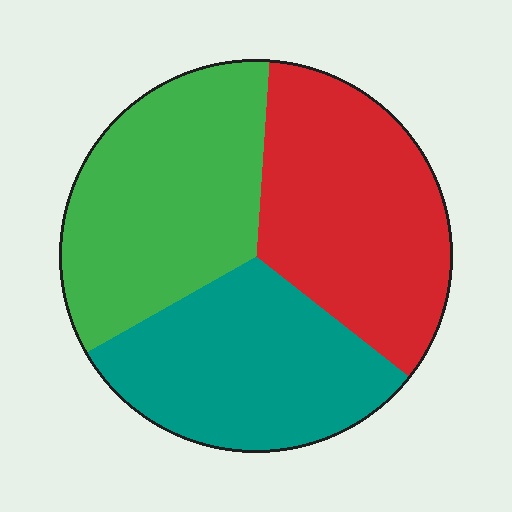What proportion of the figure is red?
Red takes up about one third (1/3) of the figure.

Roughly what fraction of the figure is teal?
Teal covers roughly 30% of the figure.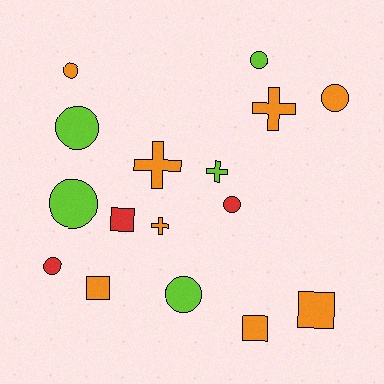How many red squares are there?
There is 1 red square.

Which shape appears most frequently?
Circle, with 8 objects.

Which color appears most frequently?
Orange, with 8 objects.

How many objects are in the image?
There are 16 objects.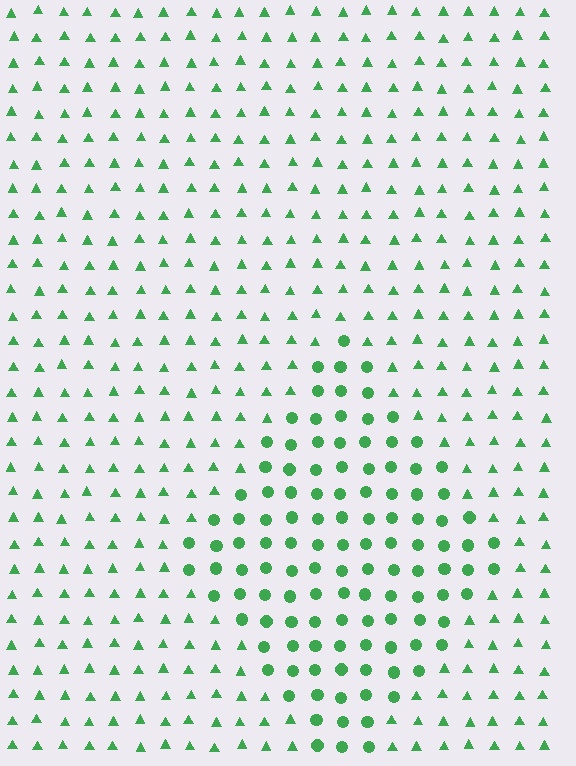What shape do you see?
I see a diamond.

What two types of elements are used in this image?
The image uses circles inside the diamond region and triangles outside it.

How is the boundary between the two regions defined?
The boundary is defined by a change in element shape: circles inside vs. triangles outside. All elements share the same color and spacing.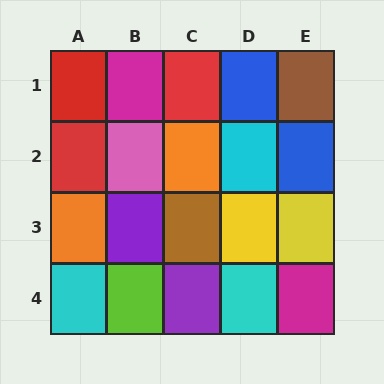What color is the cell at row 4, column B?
Lime.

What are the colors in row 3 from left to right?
Orange, purple, brown, yellow, yellow.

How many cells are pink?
1 cell is pink.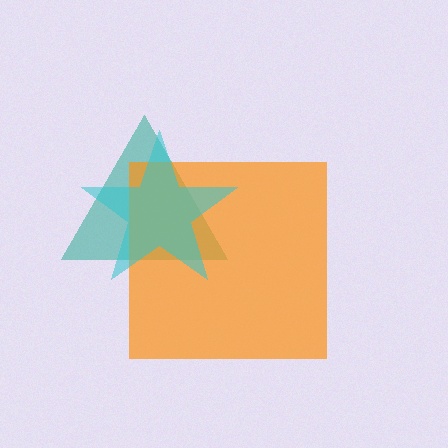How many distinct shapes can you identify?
There are 3 distinct shapes: a teal triangle, an orange square, a cyan star.